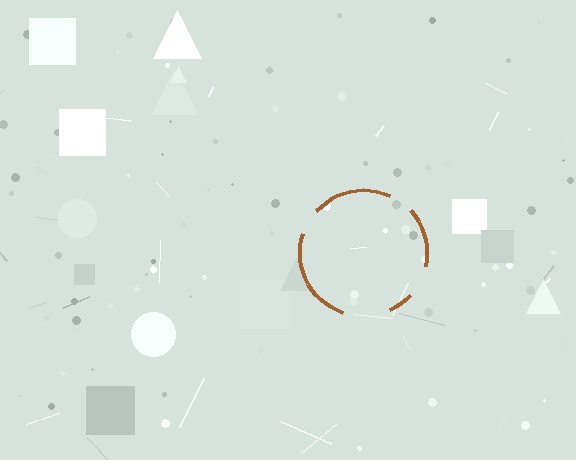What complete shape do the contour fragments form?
The contour fragments form a circle.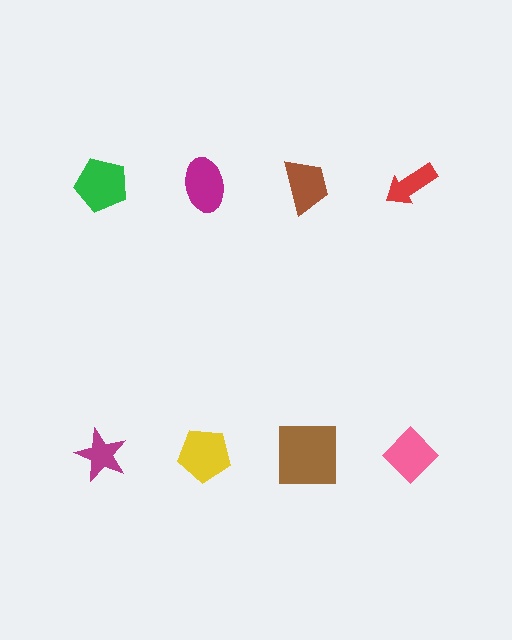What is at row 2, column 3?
A brown square.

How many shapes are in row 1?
4 shapes.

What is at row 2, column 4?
A pink diamond.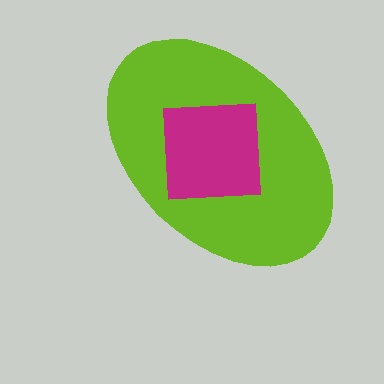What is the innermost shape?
The magenta square.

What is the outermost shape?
The lime ellipse.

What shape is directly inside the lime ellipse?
The magenta square.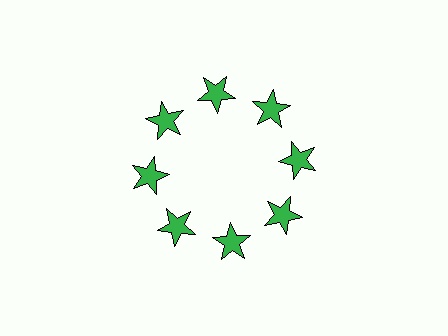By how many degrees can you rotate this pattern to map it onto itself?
The pattern maps onto itself every 45 degrees of rotation.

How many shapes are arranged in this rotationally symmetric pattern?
There are 8 shapes, arranged in 8 groups of 1.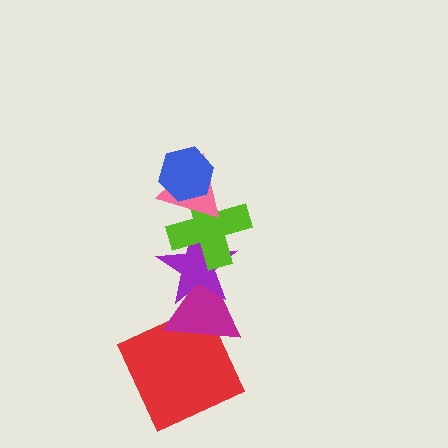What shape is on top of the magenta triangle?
The purple star is on top of the magenta triangle.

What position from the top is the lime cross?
The lime cross is 3rd from the top.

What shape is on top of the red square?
The magenta triangle is on top of the red square.